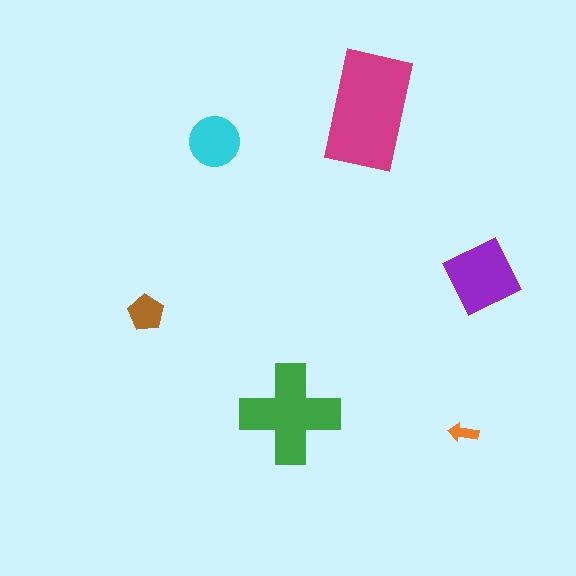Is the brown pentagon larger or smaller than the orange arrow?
Larger.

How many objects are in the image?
There are 6 objects in the image.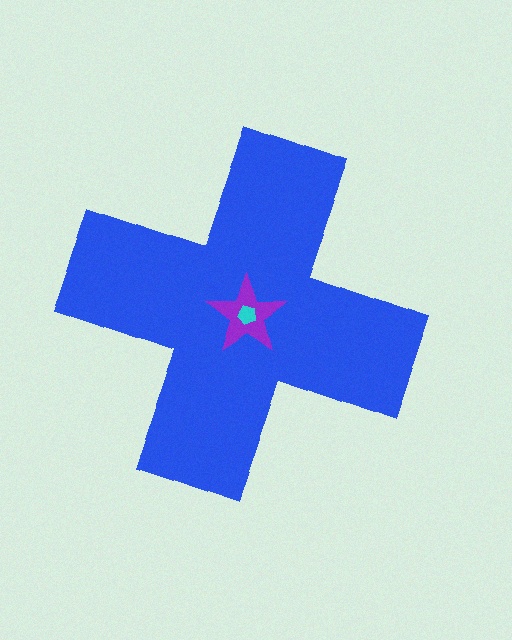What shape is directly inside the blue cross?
The purple star.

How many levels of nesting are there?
3.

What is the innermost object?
The cyan pentagon.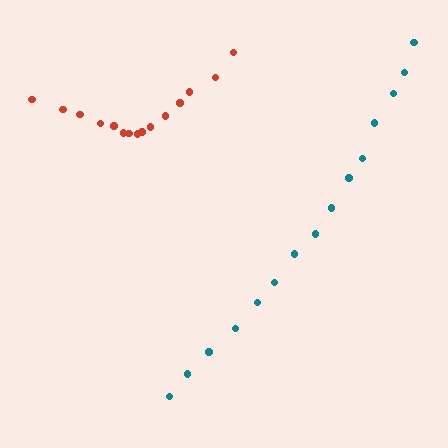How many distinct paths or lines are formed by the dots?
There are 2 distinct paths.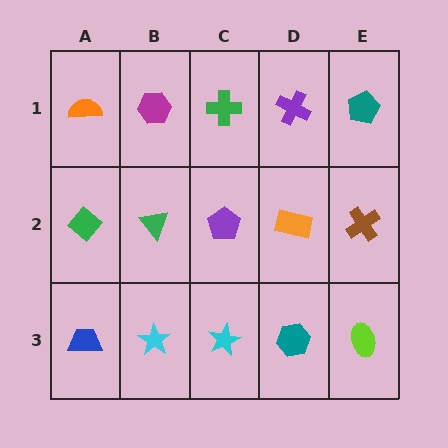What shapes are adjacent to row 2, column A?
An orange semicircle (row 1, column A), a blue trapezoid (row 3, column A), a green triangle (row 2, column B).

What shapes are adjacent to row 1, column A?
A green diamond (row 2, column A), a magenta hexagon (row 1, column B).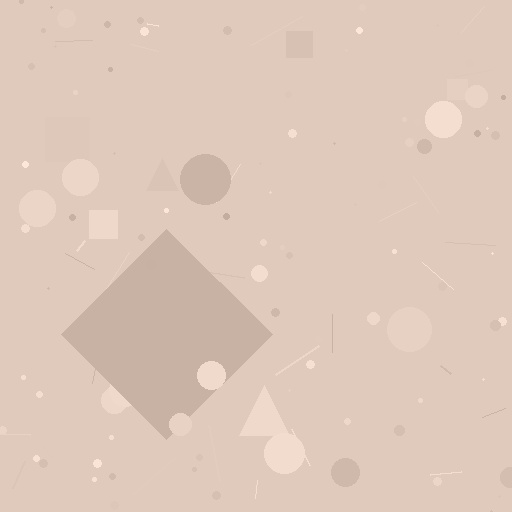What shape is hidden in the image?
A diamond is hidden in the image.